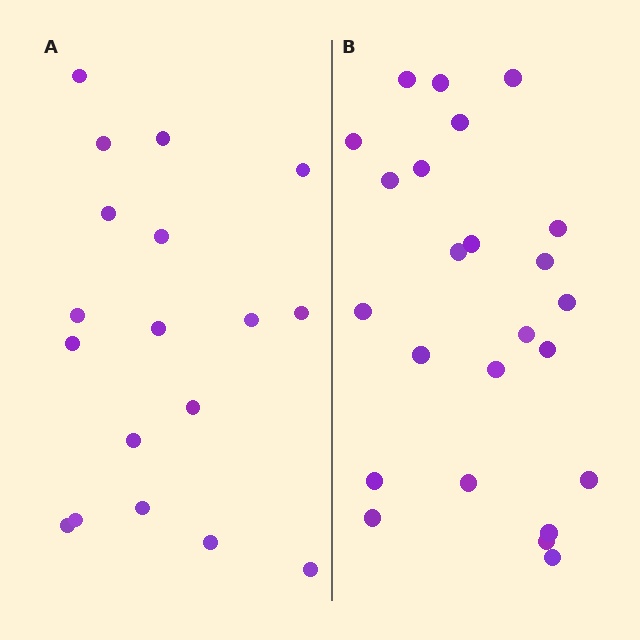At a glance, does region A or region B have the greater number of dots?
Region B (the right region) has more dots.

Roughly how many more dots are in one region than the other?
Region B has about 6 more dots than region A.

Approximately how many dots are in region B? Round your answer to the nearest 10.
About 20 dots. (The exact count is 24, which rounds to 20.)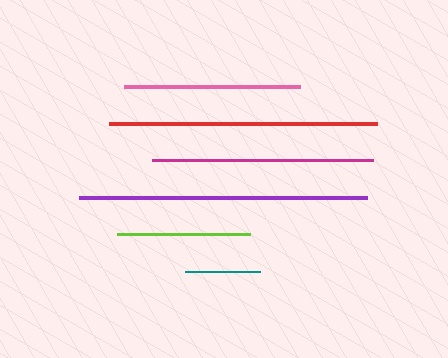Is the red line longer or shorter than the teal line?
The red line is longer than the teal line.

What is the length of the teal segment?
The teal segment is approximately 75 pixels long.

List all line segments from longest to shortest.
From longest to shortest: purple, red, magenta, pink, lime, teal.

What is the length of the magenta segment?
The magenta segment is approximately 221 pixels long.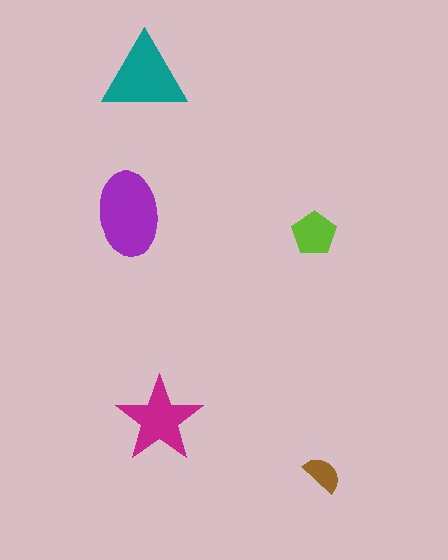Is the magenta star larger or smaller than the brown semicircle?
Larger.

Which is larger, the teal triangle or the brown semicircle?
The teal triangle.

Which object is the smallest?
The brown semicircle.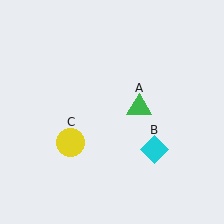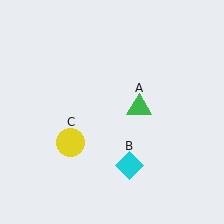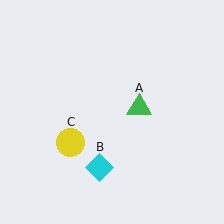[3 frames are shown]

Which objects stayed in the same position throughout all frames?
Green triangle (object A) and yellow circle (object C) remained stationary.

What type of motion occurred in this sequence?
The cyan diamond (object B) rotated clockwise around the center of the scene.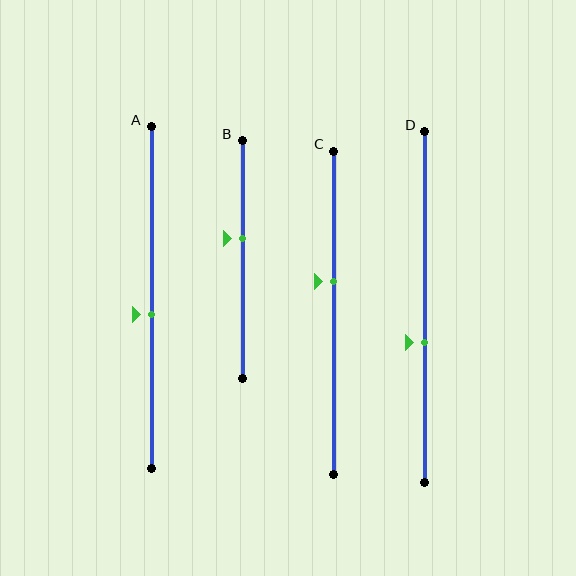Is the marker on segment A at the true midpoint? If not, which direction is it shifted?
No, the marker on segment A is shifted downward by about 5% of the segment length.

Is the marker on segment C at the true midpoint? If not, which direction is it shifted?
No, the marker on segment C is shifted upward by about 9% of the segment length.